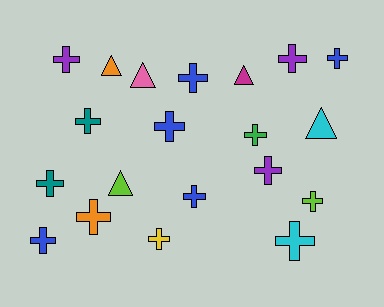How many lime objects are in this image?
There are 2 lime objects.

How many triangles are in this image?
There are 5 triangles.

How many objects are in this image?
There are 20 objects.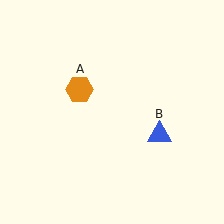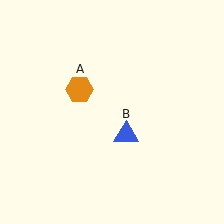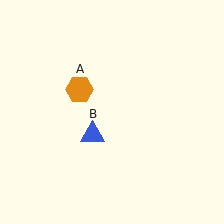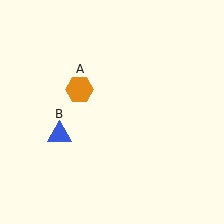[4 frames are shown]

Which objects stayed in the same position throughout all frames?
Orange hexagon (object A) remained stationary.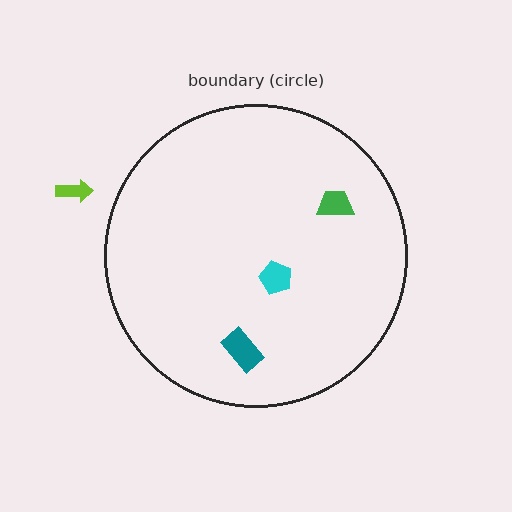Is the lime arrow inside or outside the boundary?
Outside.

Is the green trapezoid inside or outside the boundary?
Inside.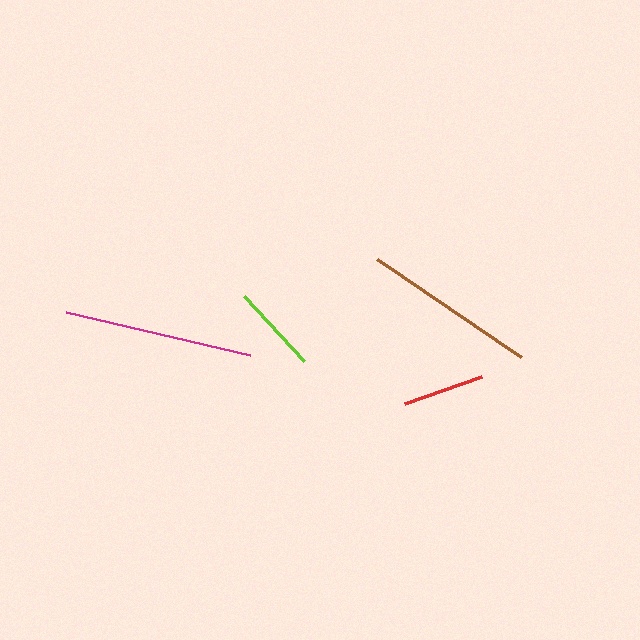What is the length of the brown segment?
The brown segment is approximately 174 pixels long.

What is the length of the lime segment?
The lime segment is approximately 88 pixels long.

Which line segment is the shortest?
The red line is the shortest at approximately 81 pixels.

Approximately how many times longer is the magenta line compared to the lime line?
The magenta line is approximately 2.1 times the length of the lime line.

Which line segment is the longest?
The magenta line is the longest at approximately 188 pixels.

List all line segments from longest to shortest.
From longest to shortest: magenta, brown, lime, red.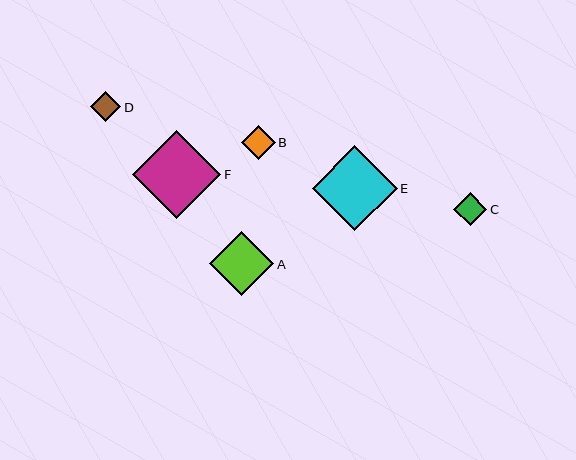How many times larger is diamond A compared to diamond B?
Diamond A is approximately 1.9 times the size of diamond B.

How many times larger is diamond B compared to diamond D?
Diamond B is approximately 1.1 times the size of diamond D.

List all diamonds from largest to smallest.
From largest to smallest: F, E, A, B, C, D.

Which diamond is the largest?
Diamond F is the largest with a size of approximately 88 pixels.